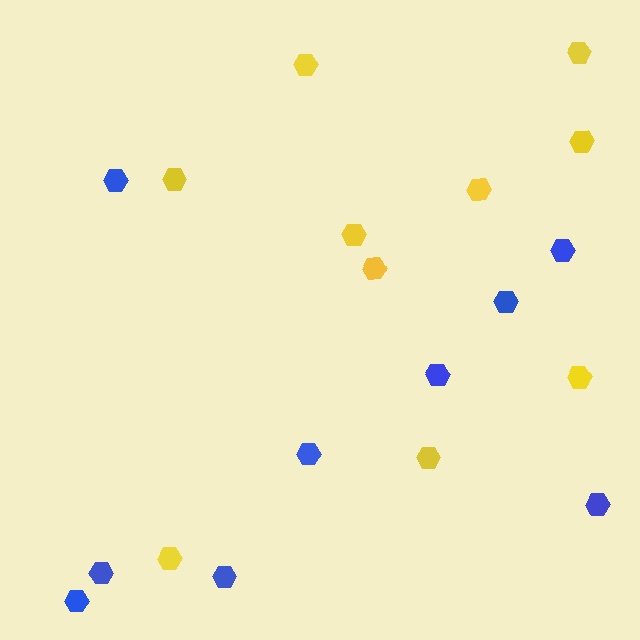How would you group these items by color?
There are 2 groups: one group of blue hexagons (9) and one group of yellow hexagons (10).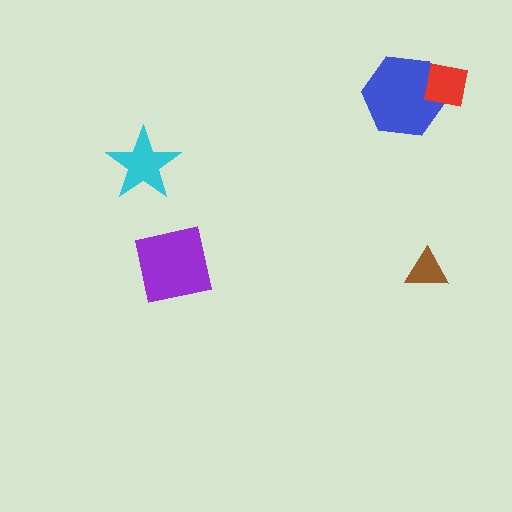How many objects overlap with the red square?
1 object overlaps with the red square.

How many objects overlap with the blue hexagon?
1 object overlaps with the blue hexagon.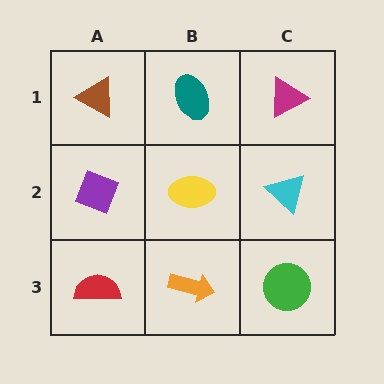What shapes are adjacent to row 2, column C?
A magenta triangle (row 1, column C), a green circle (row 3, column C), a yellow ellipse (row 2, column B).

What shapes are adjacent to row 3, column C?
A cyan triangle (row 2, column C), an orange arrow (row 3, column B).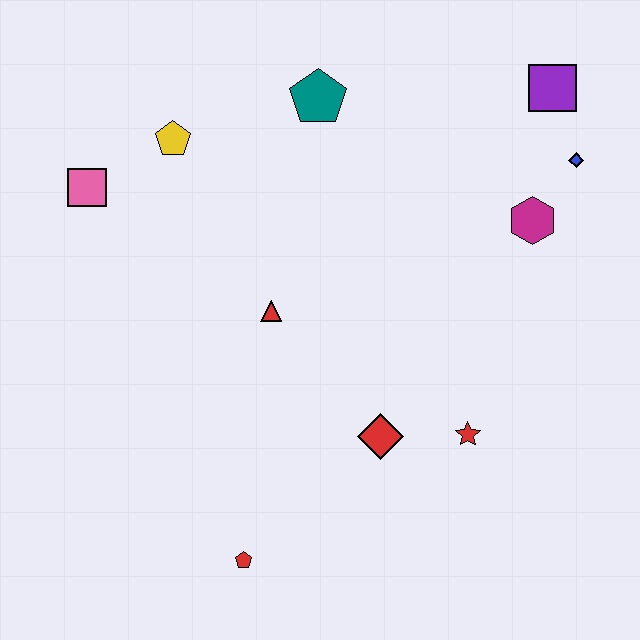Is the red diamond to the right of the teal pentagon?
Yes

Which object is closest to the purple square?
The blue diamond is closest to the purple square.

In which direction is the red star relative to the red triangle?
The red star is to the right of the red triangle.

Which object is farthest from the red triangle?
The purple square is farthest from the red triangle.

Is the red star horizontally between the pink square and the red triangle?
No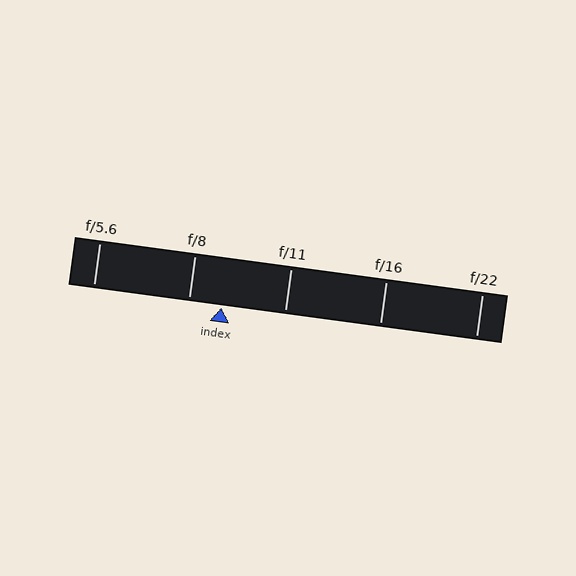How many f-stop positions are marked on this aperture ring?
There are 5 f-stop positions marked.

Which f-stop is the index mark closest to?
The index mark is closest to f/8.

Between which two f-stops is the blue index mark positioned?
The index mark is between f/8 and f/11.